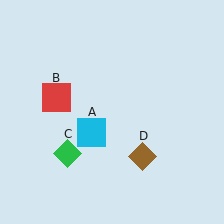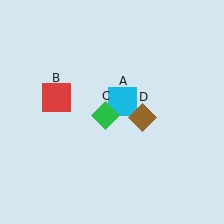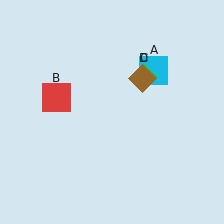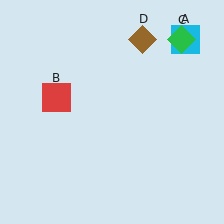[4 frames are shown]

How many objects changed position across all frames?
3 objects changed position: cyan square (object A), green diamond (object C), brown diamond (object D).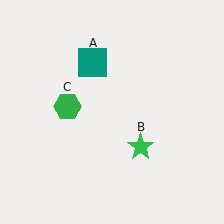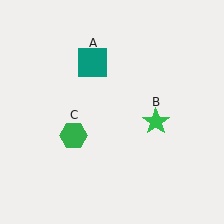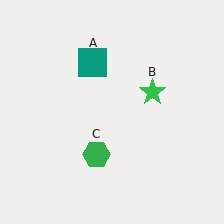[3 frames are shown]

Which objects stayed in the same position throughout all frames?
Teal square (object A) remained stationary.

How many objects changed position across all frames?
2 objects changed position: green star (object B), green hexagon (object C).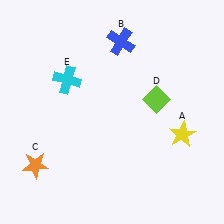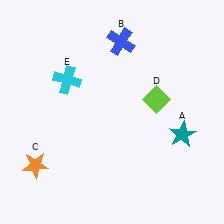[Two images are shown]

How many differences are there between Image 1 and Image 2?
There is 1 difference between the two images.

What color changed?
The star (A) changed from yellow in Image 1 to teal in Image 2.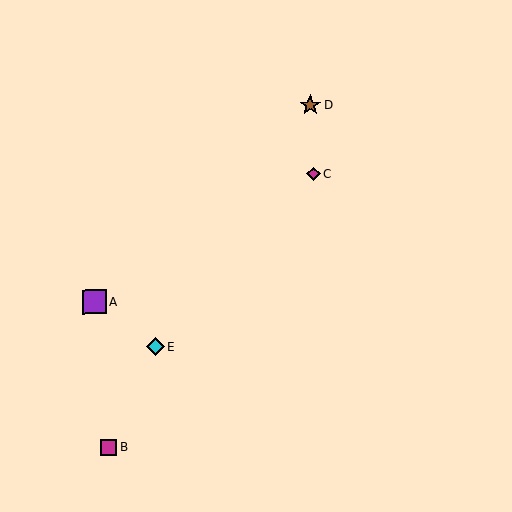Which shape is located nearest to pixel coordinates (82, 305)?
The purple square (labeled A) at (95, 302) is nearest to that location.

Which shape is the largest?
The purple square (labeled A) is the largest.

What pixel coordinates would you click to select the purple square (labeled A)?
Click at (95, 302) to select the purple square A.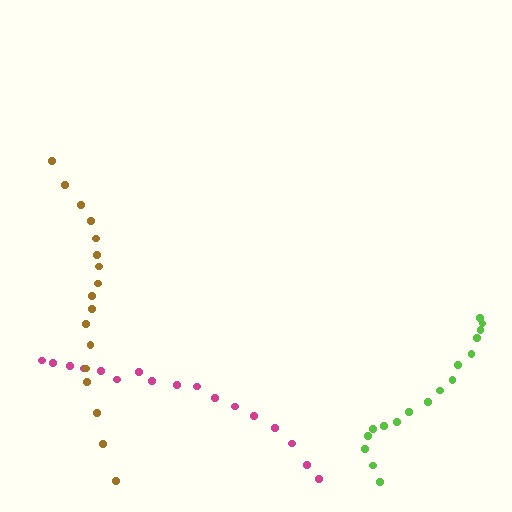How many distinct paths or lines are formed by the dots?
There are 3 distinct paths.